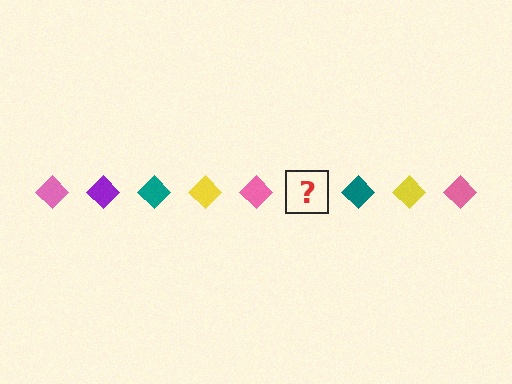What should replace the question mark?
The question mark should be replaced with a purple diamond.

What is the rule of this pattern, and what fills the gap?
The rule is that the pattern cycles through pink, purple, teal, yellow diamonds. The gap should be filled with a purple diamond.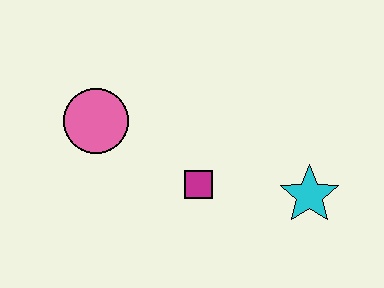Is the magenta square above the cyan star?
Yes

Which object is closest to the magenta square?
The cyan star is closest to the magenta square.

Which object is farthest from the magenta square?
The pink circle is farthest from the magenta square.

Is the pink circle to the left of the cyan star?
Yes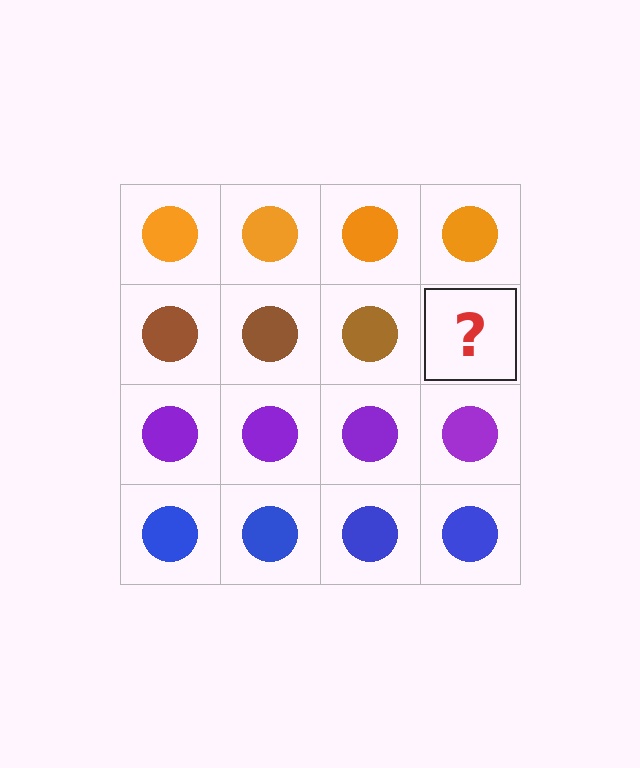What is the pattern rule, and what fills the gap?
The rule is that each row has a consistent color. The gap should be filled with a brown circle.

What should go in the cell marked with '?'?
The missing cell should contain a brown circle.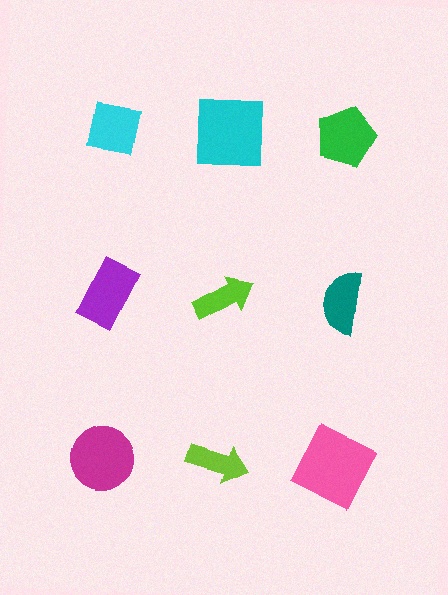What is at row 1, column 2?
A cyan square.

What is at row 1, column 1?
A cyan square.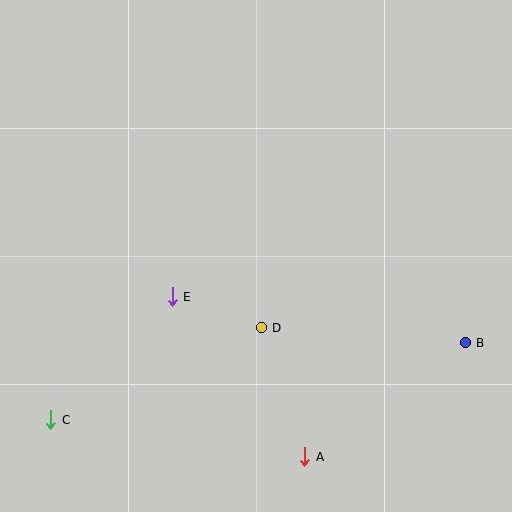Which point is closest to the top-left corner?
Point E is closest to the top-left corner.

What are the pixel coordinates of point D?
Point D is at (261, 328).